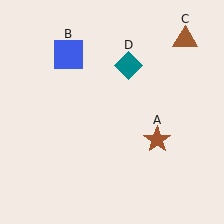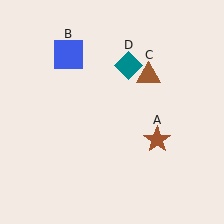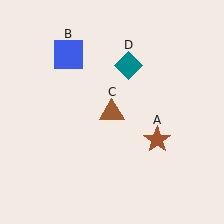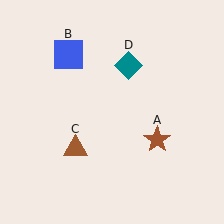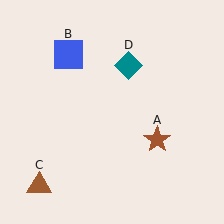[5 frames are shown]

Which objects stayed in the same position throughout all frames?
Brown star (object A) and blue square (object B) and teal diamond (object D) remained stationary.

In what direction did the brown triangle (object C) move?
The brown triangle (object C) moved down and to the left.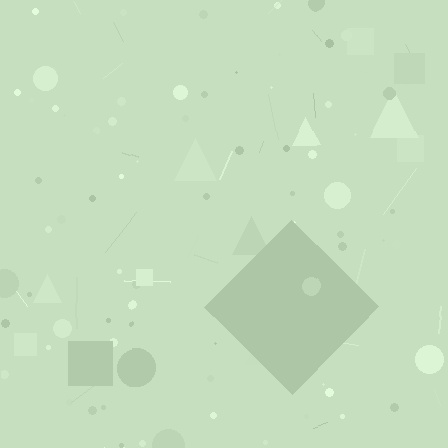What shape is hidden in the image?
A diamond is hidden in the image.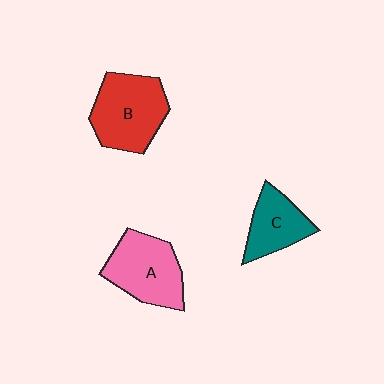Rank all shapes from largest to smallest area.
From largest to smallest: B (red), A (pink), C (teal).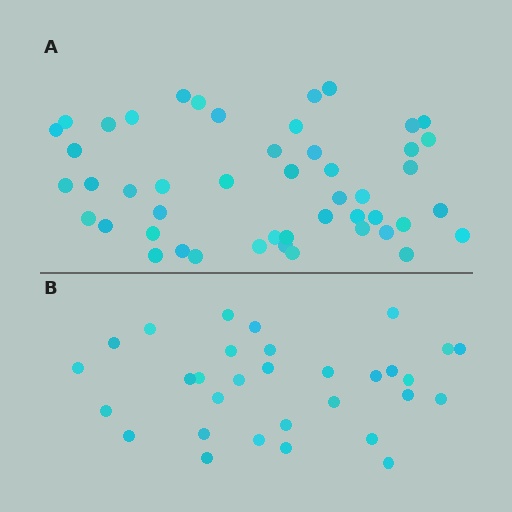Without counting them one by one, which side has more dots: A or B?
Region A (the top region) has more dots.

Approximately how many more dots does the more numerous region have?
Region A has approximately 15 more dots than region B.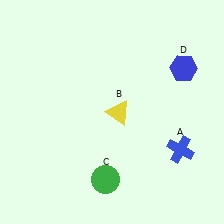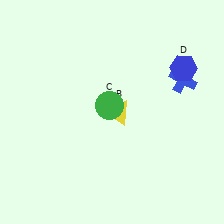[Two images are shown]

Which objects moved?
The objects that moved are: the blue cross (A), the green circle (C).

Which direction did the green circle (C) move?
The green circle (C) moved up.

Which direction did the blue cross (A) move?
The blue cross (A) moved up.